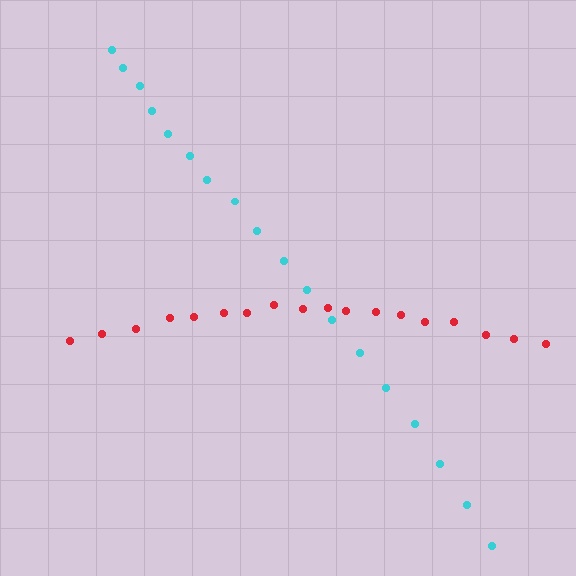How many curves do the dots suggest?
There are 2 distinct paths.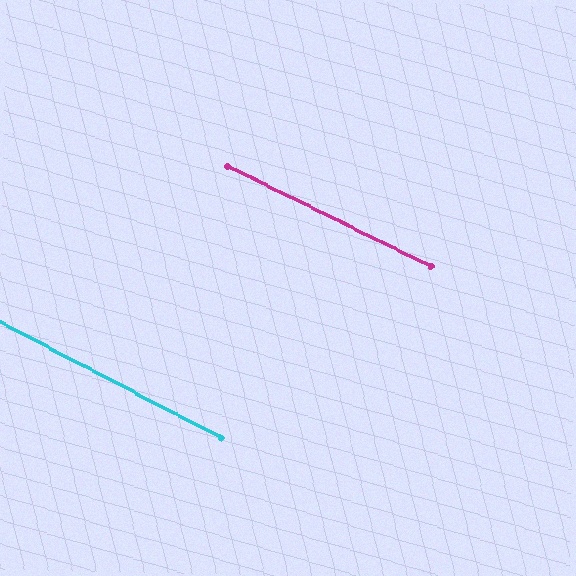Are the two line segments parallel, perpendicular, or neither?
Parallel — their directions differ by only 1.2°.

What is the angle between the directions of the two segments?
Approximately 1 degree.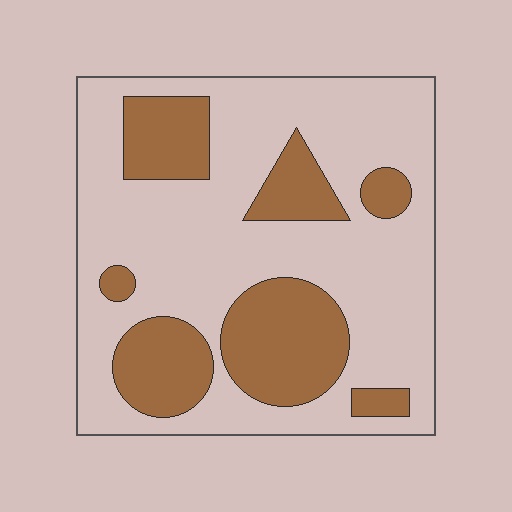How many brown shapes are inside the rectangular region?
7.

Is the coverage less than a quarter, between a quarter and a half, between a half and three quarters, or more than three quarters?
Between a quarter and a half.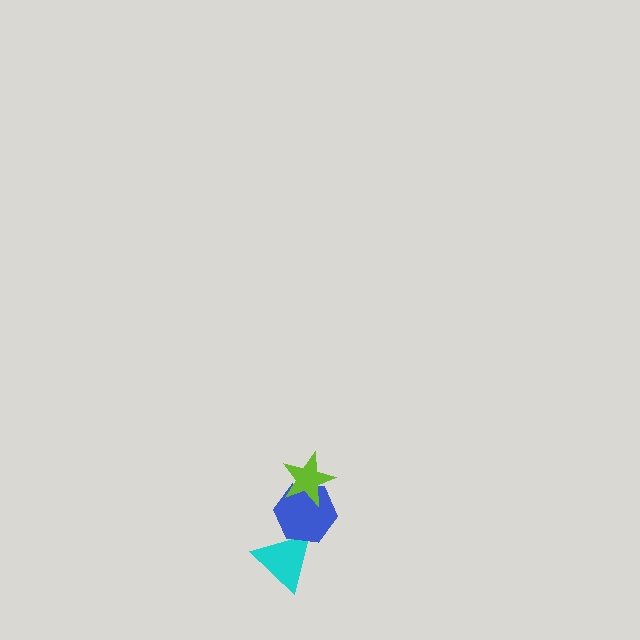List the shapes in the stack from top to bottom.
From top to bottom: the lime star, the blue hexagon, the cyan triangle.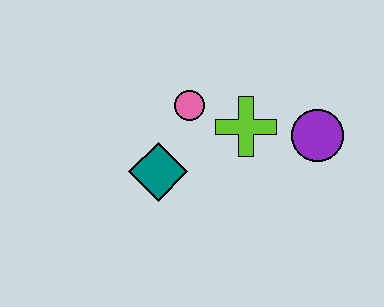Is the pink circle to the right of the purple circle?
No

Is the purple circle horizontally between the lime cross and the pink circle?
No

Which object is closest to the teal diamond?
The pink circle is closest to the teal diamond.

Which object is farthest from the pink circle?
The purple circle is farthest from the pink circle.